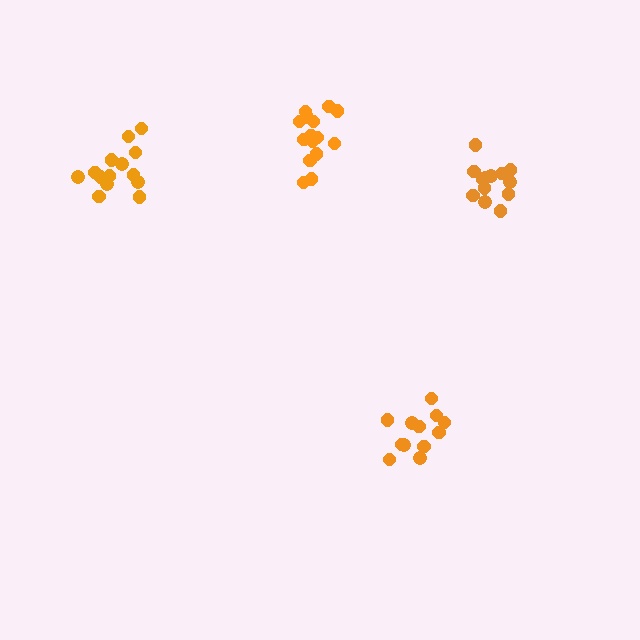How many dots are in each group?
Group 1: 14 dots, Group 2: 12 dots, Group 3: 13 dots, Group 4: 16 dots (55 total).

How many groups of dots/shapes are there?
There are 4 groups.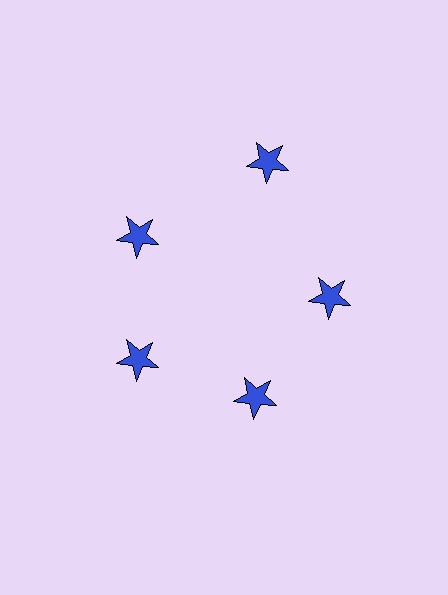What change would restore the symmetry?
The symmetry would be restored by moving it inward, back onto the ring so that all 5 stars sit at equal angles and equal distance from the center.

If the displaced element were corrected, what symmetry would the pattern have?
It would have 5-fold rotational symmetry — the pattern would map onto itself every 72 degrees.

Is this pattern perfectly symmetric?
No. The 5 blue stars are arranged in a ring, but one element near the 1 o'clock position is pushed outward from the center, breaking the 5-fold rotational symmetry.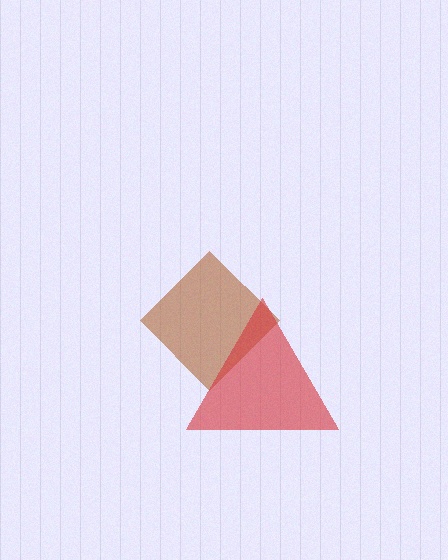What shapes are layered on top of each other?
The layered shapes are: a brown diamond, a red triangle.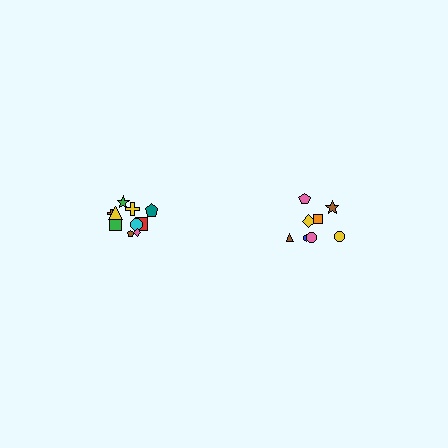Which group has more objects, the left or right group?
The left group.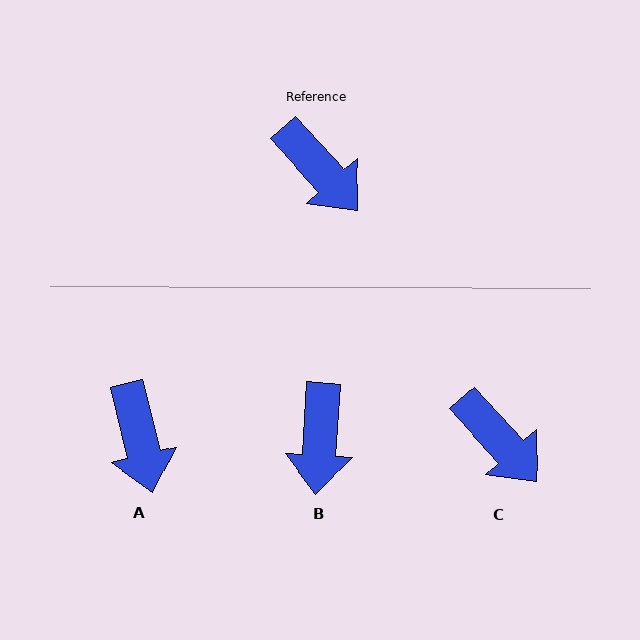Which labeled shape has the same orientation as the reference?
C.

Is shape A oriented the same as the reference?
No, it is off by about 29 degrees.